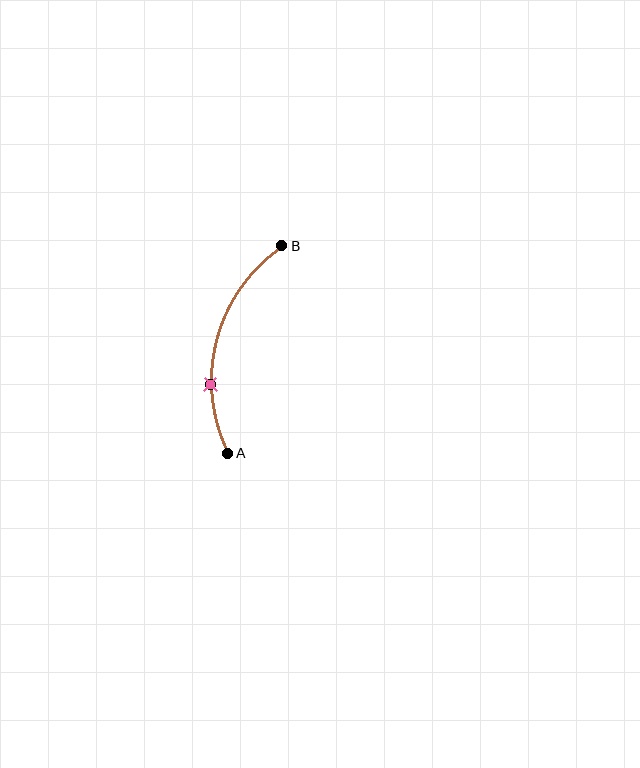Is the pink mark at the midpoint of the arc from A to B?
No. The pink mark lies on the arc but is closer to endpoint A. The arc midpoint would be at the point on the curve equidistant along the arc from both A and B.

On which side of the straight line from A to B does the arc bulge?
The arc bulges to the left of the straight line connecting A and B.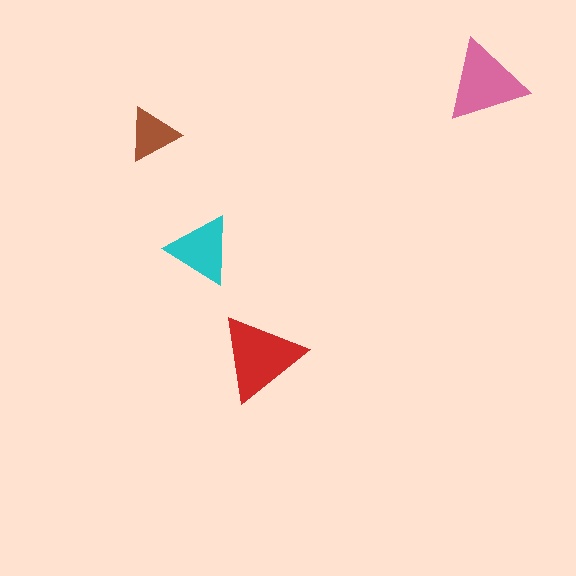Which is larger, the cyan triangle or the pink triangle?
The pink one.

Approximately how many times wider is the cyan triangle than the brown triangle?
About 1.5 times wider.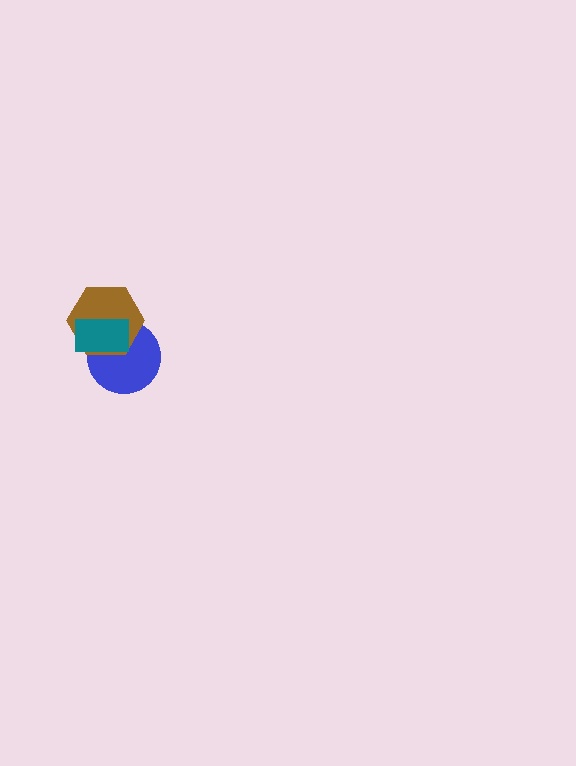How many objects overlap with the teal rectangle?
2 objects overlap with the teal rectangle.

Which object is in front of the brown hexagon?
The teal rectangle is in front of the brown hexagon.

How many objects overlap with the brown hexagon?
2 objects overlap with the brown hexagon.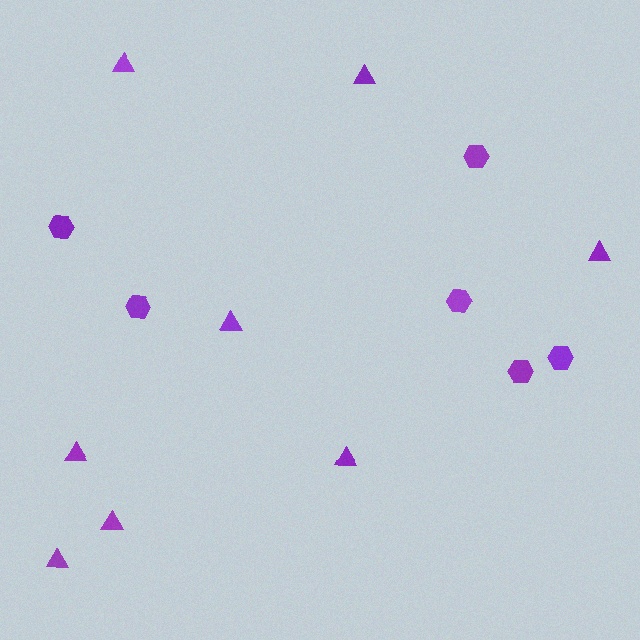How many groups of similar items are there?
There are 2 groups: one group of triangles (8) and one group of hexagons (6).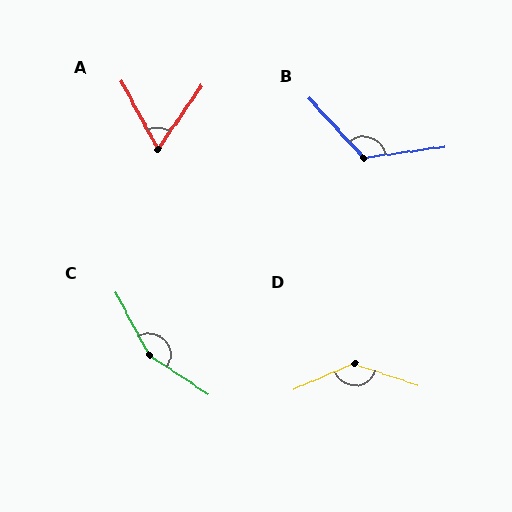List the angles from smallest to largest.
A (63°), B (124°), D (138°), C (151°).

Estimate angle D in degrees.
Approximately 138 degrees.